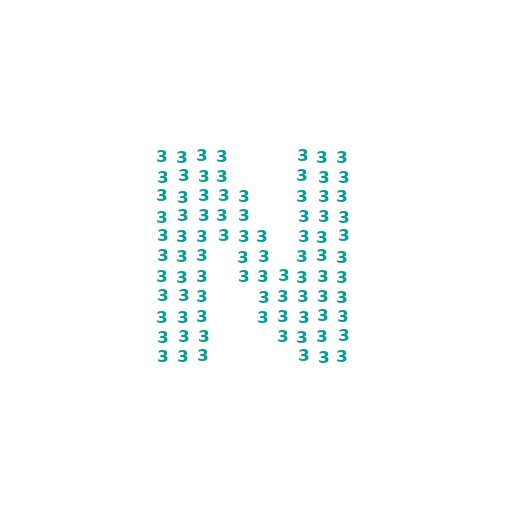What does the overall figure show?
The overall figure shows the letter N.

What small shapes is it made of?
It is made of small digit 3's.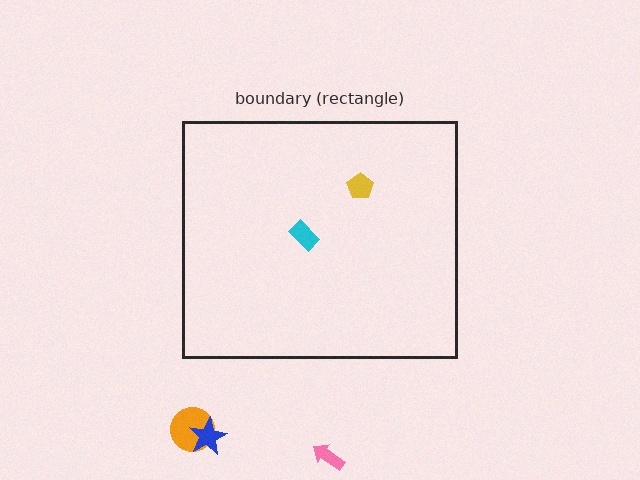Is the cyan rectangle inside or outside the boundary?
Inside.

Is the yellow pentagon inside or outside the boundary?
Inside.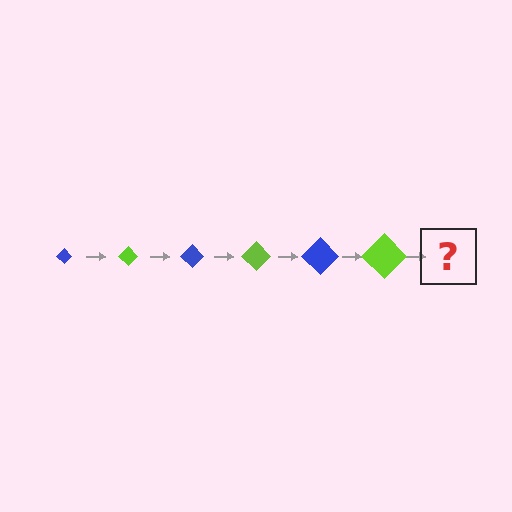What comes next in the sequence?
The next element should be a blue diamond, larger than the previous one.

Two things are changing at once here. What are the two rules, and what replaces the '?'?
The two rules are that the diamond grows larger each step and the color cycles through blue and lime. The '?' should be a blue diamond, larger than the previous one.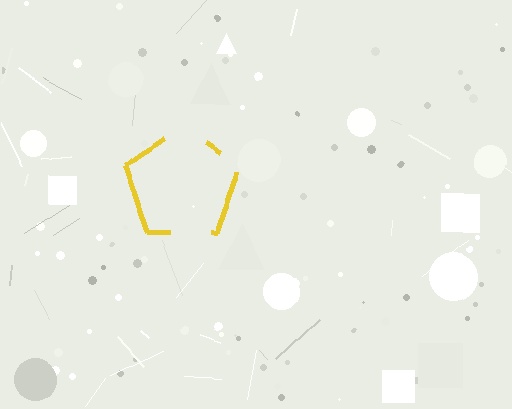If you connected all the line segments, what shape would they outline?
They would outline a pentagon.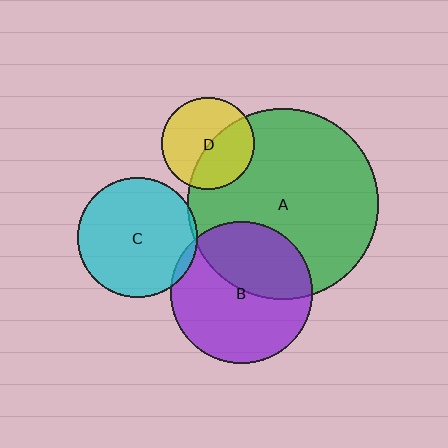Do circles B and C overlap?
Yes.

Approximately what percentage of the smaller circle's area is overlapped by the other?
Approximately 5%.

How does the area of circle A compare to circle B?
Approximately 1.8 times.